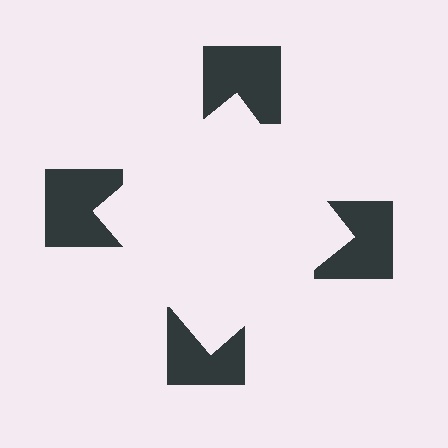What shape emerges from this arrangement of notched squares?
An illusory square — its edges are inferred from the aligned wedge cuts in the notched squares, not physically drawn.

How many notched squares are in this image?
There are 4 — one at each vertex of the illusory square.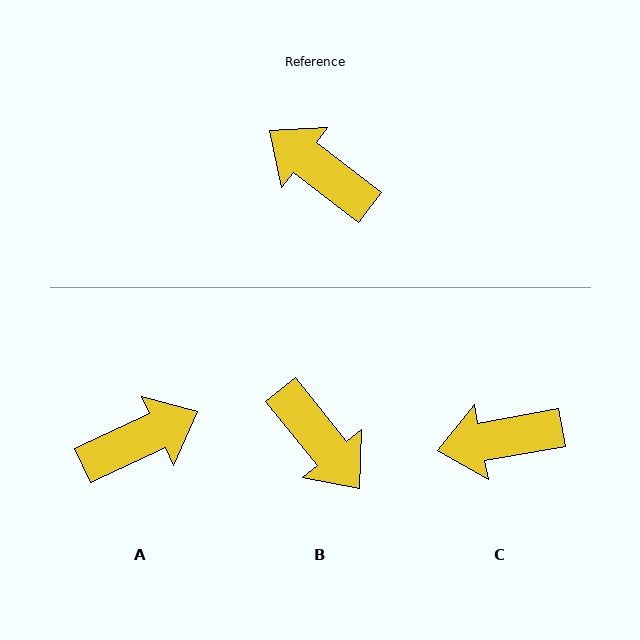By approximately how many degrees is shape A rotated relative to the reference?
Approximately 118 degrees clockwise.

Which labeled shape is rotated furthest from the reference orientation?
B, about 166 degrees away.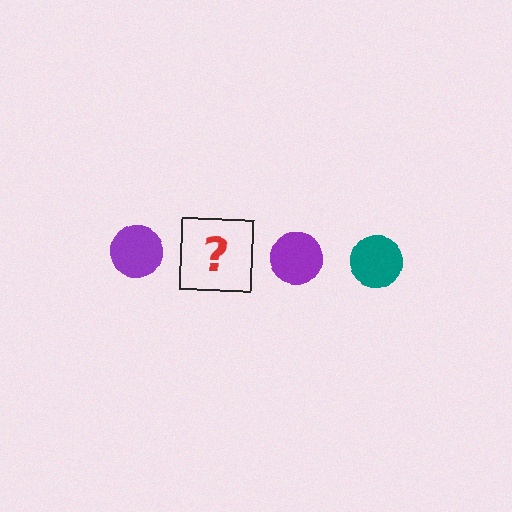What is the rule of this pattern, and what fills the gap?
The rule is that the pattern cycles through purple, teal circles. The gap should be filled with a teal circle.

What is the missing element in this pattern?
The missing element is a teal circle.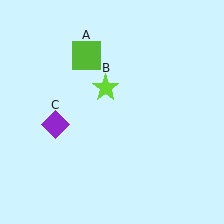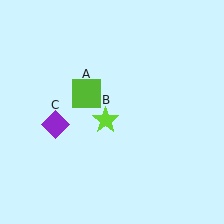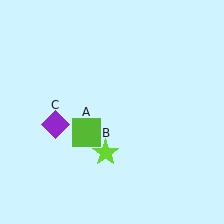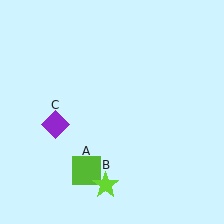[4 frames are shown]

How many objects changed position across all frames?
2 objects changed position: lime square (object A), lime star (object B).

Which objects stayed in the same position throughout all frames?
Purple diamond (object C) remained stationary.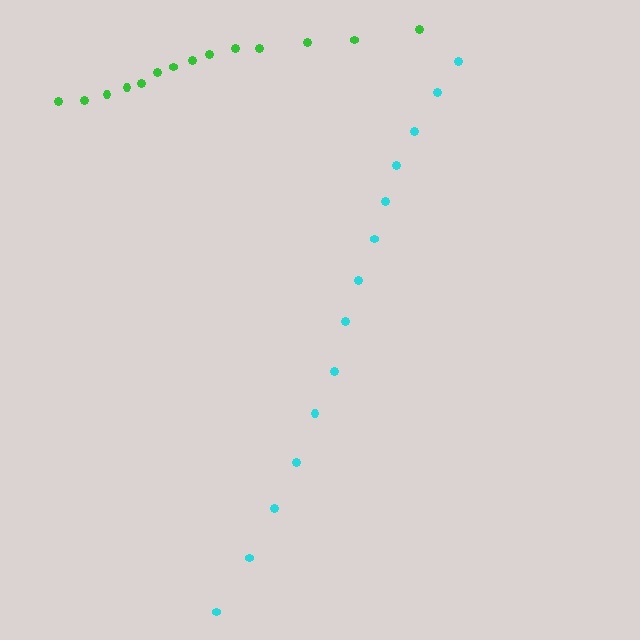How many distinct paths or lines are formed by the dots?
There are 2 distinct paths.